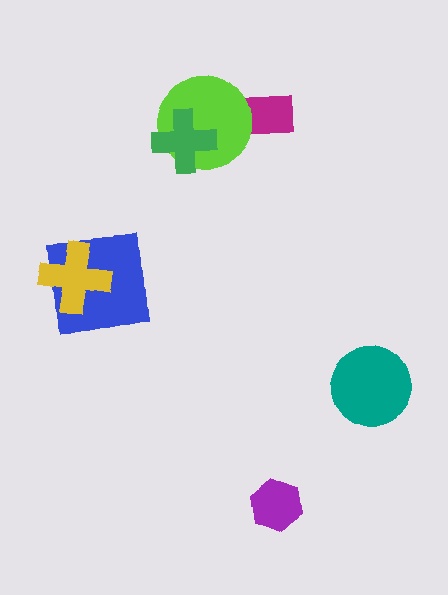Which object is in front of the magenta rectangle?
The lime circle is in front of the magenta rectangle.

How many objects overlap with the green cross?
1 object overlaps with the green cross.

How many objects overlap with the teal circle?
0 objects overlap with the teal circle.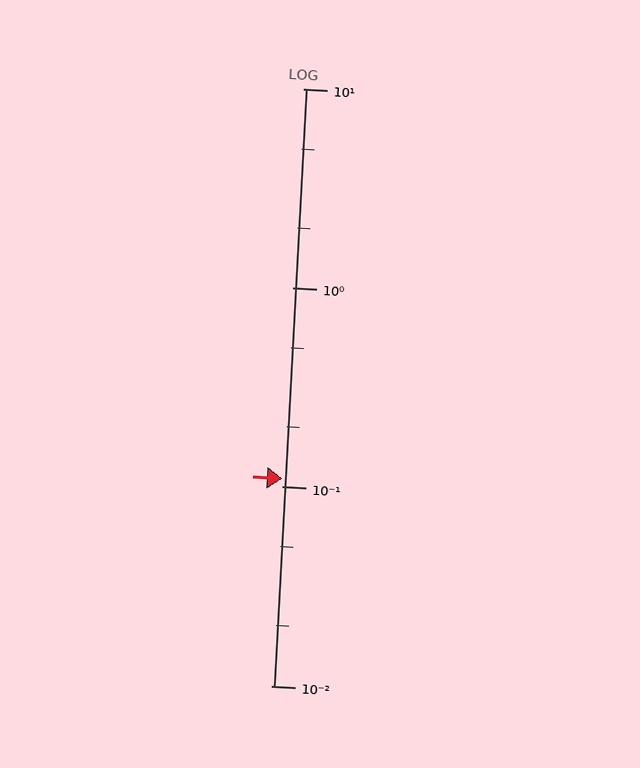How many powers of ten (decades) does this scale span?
The scale spans 3 decades, from 0.01 to 10.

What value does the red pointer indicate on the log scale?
The pointer indicates approximately 0.11.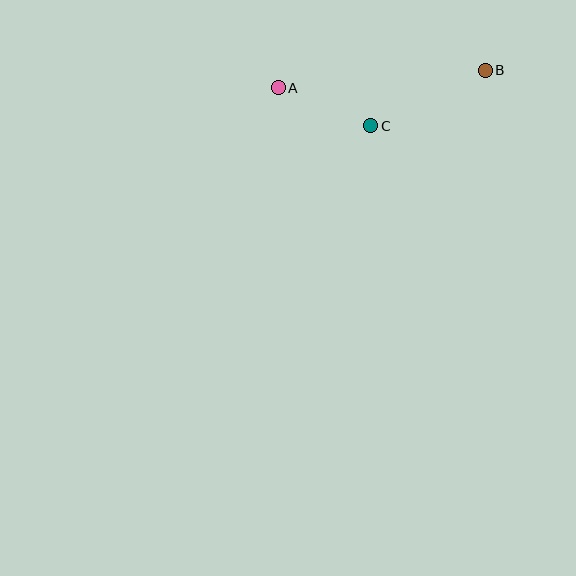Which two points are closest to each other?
Points A and C are closest to each other.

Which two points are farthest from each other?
Points A and B are farthest from each other.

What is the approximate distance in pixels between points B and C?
The distance between B and C is approximately 127 pixels.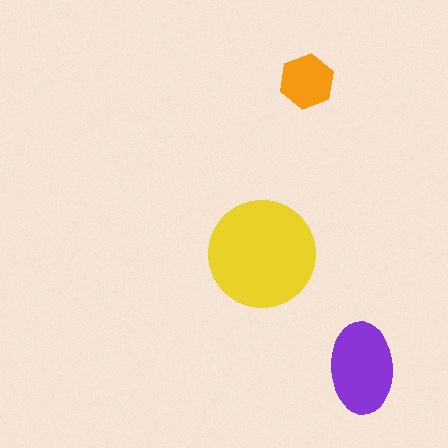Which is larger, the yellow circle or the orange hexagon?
The yellow circle.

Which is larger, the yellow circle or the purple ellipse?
The yellow circle.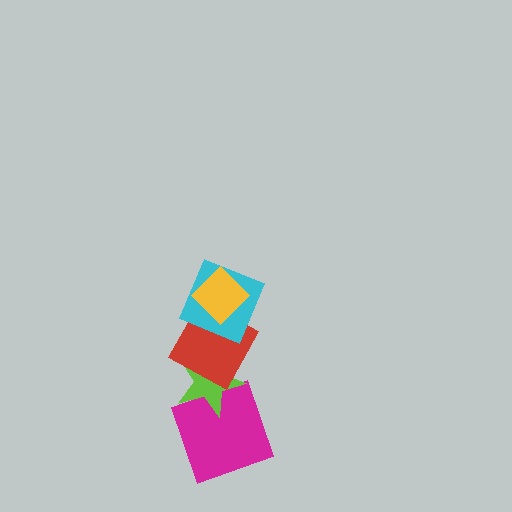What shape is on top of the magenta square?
The lime star is on top of the magenta square.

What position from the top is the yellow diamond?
The yellow diamond is 1st from the top.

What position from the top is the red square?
The red square is 3rd from the top.